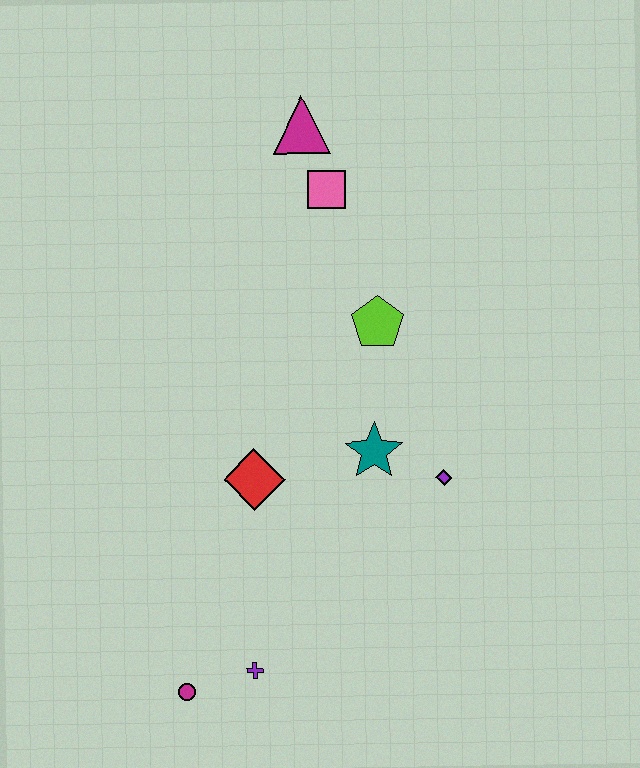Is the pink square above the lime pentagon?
Yes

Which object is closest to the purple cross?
The magenta circle is closest to the purple cross.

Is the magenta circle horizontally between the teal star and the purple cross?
No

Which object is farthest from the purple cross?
The magenta triangle is farthest from the purple cross.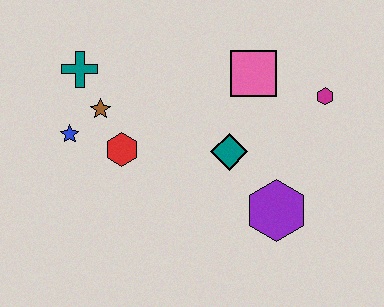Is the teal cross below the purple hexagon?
No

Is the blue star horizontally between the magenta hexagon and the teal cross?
No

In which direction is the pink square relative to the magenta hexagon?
The pink square is to the left of the magenta hexagon.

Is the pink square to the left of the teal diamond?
No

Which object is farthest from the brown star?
The magenta hexagon is farthest from the brown star.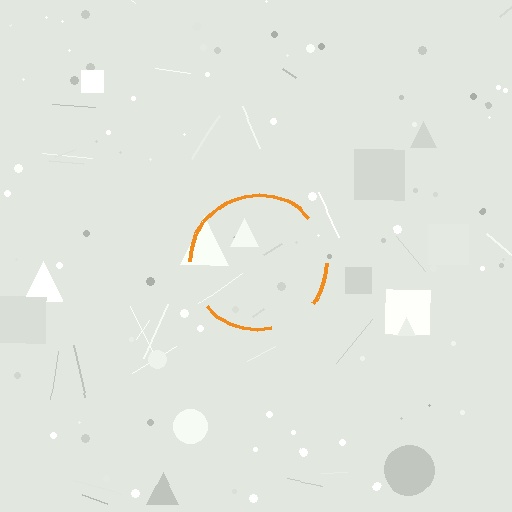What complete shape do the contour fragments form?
The contour fragments form a circle.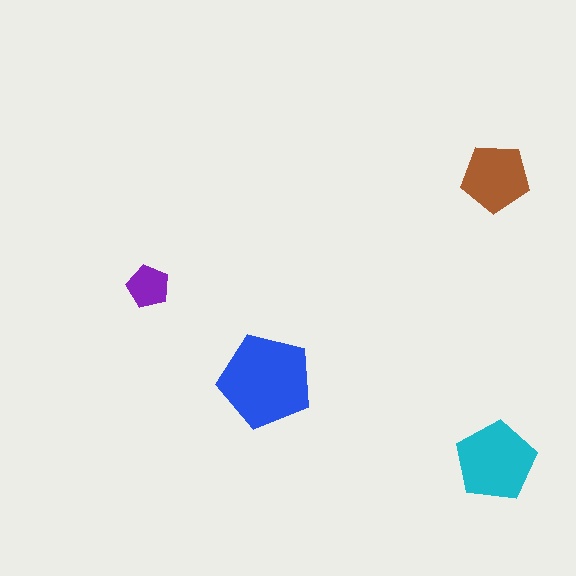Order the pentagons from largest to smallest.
the blue one, the cyan one, the brown one, the purple one.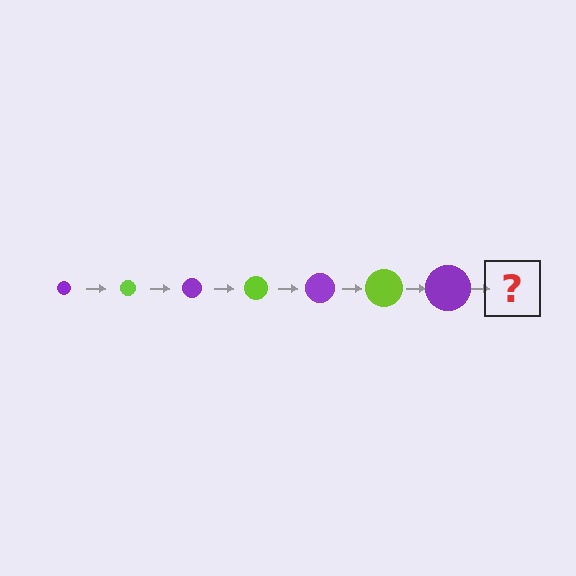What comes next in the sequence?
The next element should be a lime circle, larger than the previous one.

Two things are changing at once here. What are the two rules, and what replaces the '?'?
The two rules are that the circle grows larger each step and the color cycles through purple and lime. The '?' should be a lime circle, larger than the previous one.